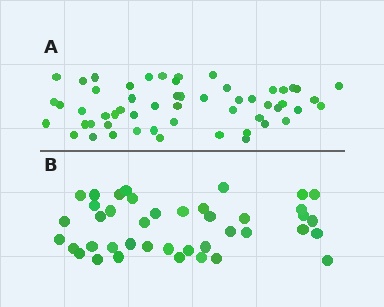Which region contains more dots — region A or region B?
Region A (the top region) has more dots.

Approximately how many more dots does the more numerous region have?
Region A has approximately 15 more dots than region B.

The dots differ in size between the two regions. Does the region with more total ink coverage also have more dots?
No. Region B has more total ink coverage because its dots are larger, but region A actually contains more individual dots. Total area can be misleading — the number of items is what matters here.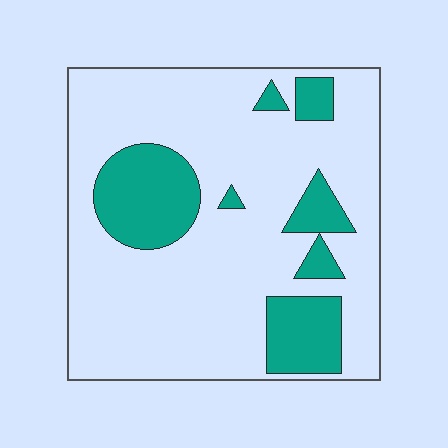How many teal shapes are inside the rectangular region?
7.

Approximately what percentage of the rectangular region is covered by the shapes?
Approximately 20%.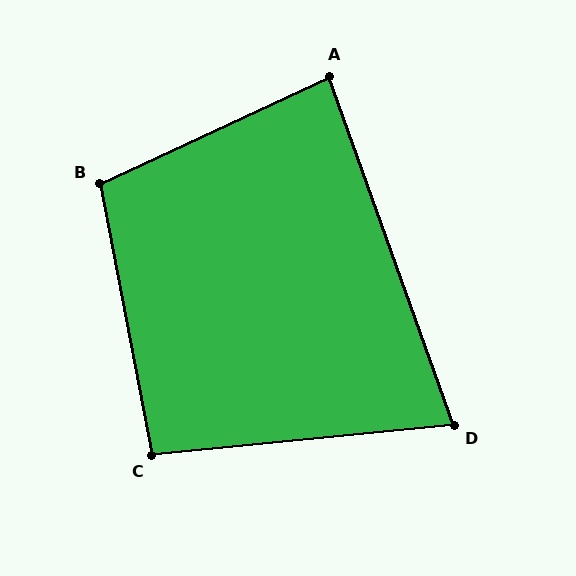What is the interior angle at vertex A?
Approximately 85 degrees (acute).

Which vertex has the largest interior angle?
B, at approximately 104 degrees.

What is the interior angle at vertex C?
Approximately 95 degrees (obtuse).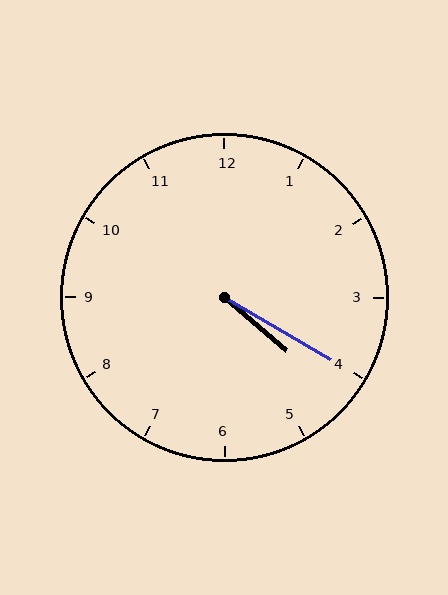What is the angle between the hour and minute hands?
Approximately 10 degrees.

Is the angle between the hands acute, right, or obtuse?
It is acute.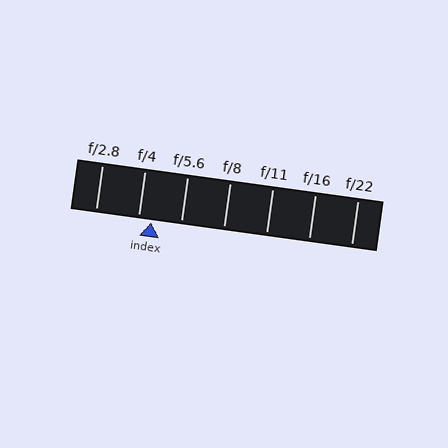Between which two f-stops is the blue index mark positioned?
The index mark is between f/4 and f/5.6.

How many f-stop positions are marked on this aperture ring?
There are 7 f-stop positions marked.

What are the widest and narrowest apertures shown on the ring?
The widest aperture shown is f/2.8 and the narrowest is f/22.